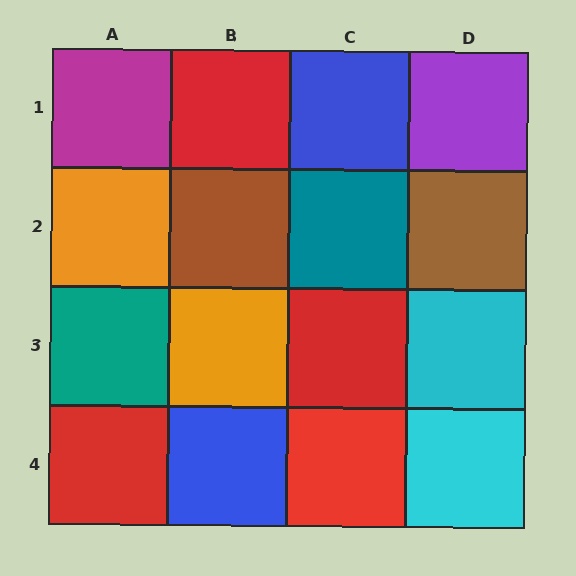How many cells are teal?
2 cells are teal.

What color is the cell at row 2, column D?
Brown.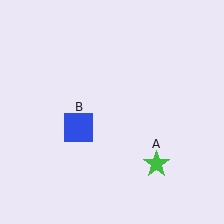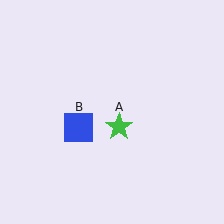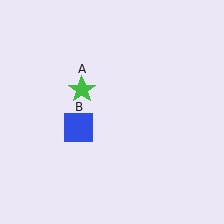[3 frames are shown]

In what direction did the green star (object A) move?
The green star (object A) moved up and to the left.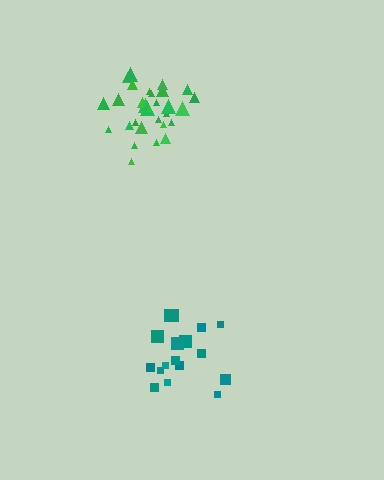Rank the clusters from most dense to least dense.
green, teal.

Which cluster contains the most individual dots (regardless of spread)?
Green (31).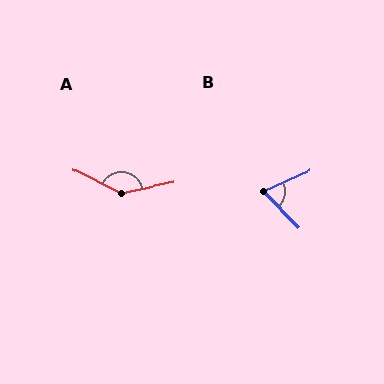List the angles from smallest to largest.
B (71°), A (142°).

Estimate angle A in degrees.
Approximately 142 degrees.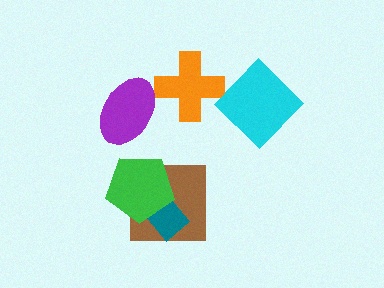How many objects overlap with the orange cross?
0 objects overlap with the orange cross.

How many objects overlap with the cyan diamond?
0 objects overlap with the cyan diamond.